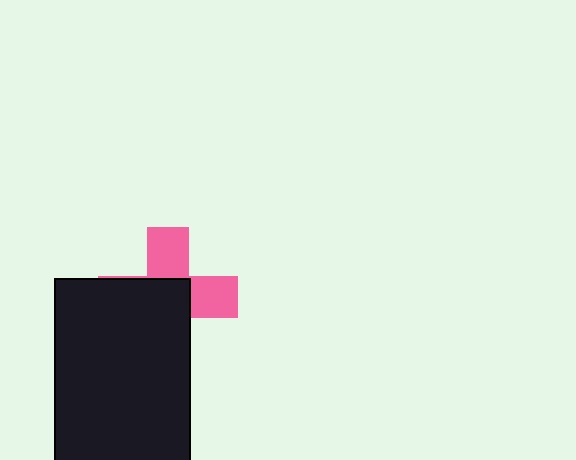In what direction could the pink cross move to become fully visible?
The pink cross could move toward the upper-right. That would shift it out from behind the black rectangle entirely.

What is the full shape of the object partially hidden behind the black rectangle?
The partially hidden object is a pink cross.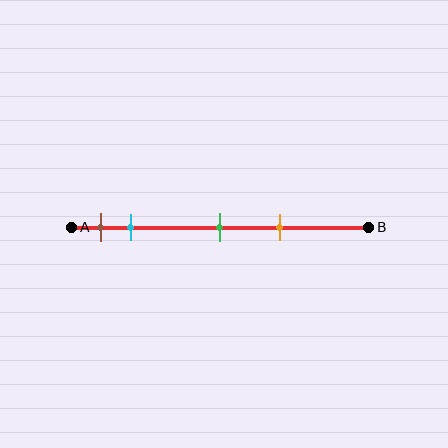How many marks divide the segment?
There are 4 marks dividing the segment.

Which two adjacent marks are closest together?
The brown and cyan marks are the closest adjacent pair.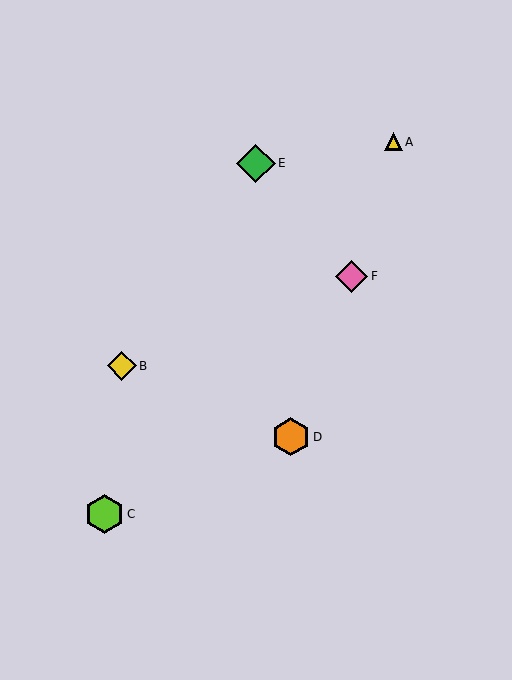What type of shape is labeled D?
Shape D is an orange hexagon.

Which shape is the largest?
The lime hexagon (labeled C) is the largest.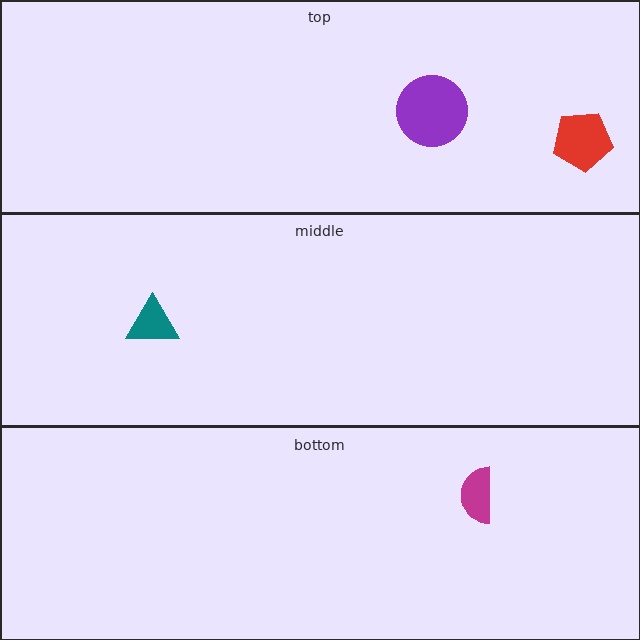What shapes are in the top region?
The purple circle, the red pentagon.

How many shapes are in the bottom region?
1.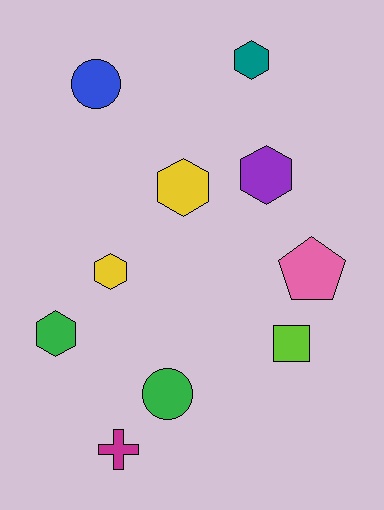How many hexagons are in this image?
There are 5 hexagons.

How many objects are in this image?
There are 10 objects.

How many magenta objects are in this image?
There is 1 magenta object.